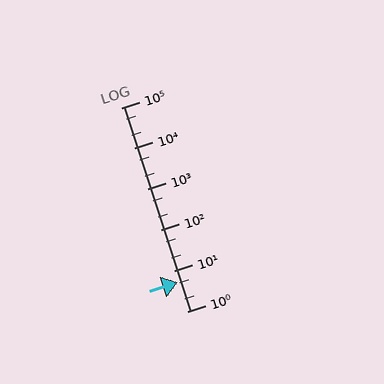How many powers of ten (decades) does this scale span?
The scale spans 5 decades, from 1 to 100000.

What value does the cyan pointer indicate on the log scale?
The pointer indicates approximately 5.2.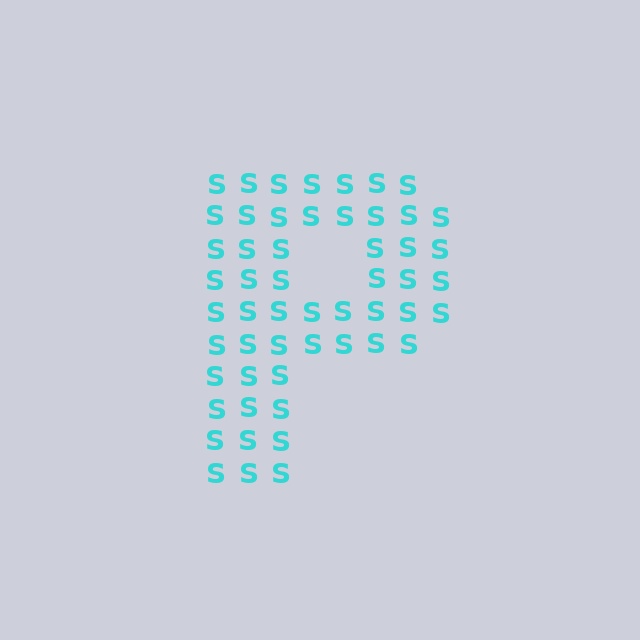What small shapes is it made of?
It is made of small letter S's.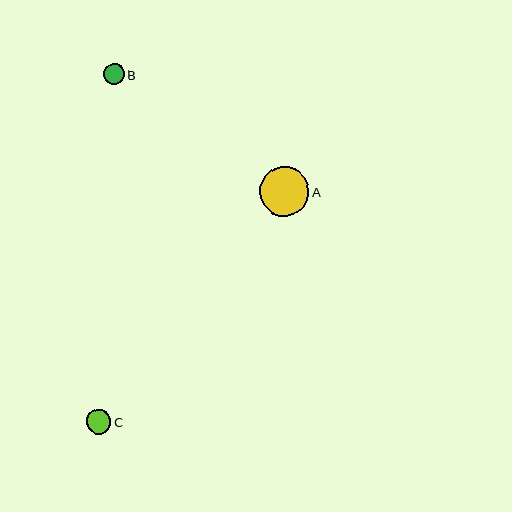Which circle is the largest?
Circle A is the largest with a size of approximately 49 pixels.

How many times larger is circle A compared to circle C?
Circle A is approximately 2.0 times the size of circle C.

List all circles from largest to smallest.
From largest to smallest: A, C, B.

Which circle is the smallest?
Circle B is the smallest with a size of approximately 21 pixels.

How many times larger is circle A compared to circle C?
Circle A is approximately 2.0 times the size of circle C.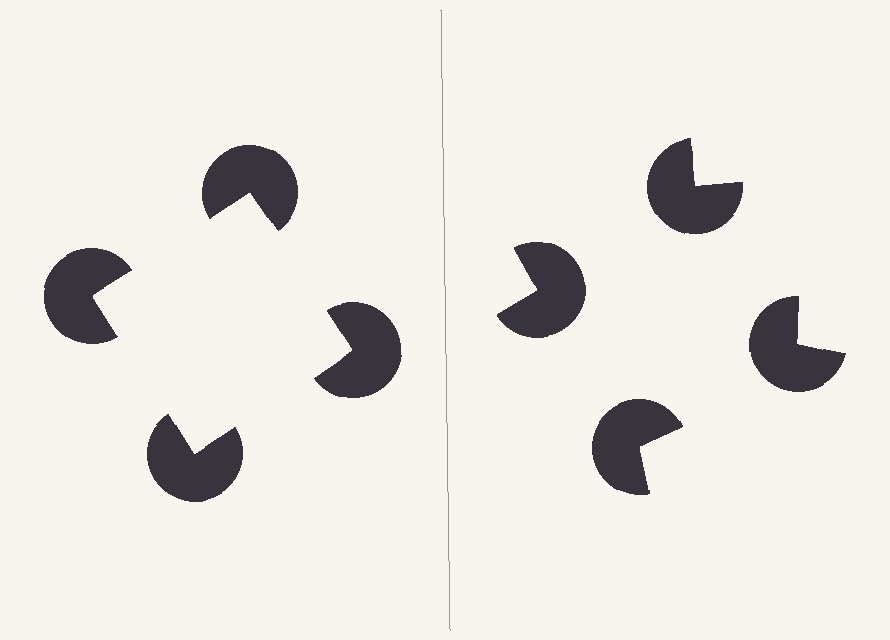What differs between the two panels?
The pac-man discs are positioned identically on both sides; only the wedge orientations differ. On the left they align to a square; on the right they are misaligned.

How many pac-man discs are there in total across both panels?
8 — 4 on each side.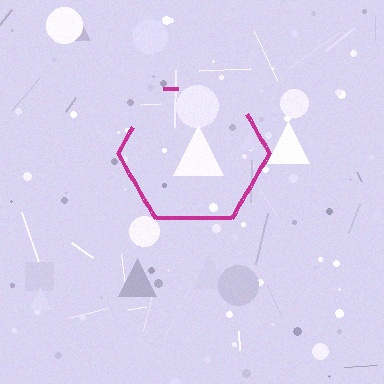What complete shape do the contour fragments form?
The contour fragments form a hexagon.